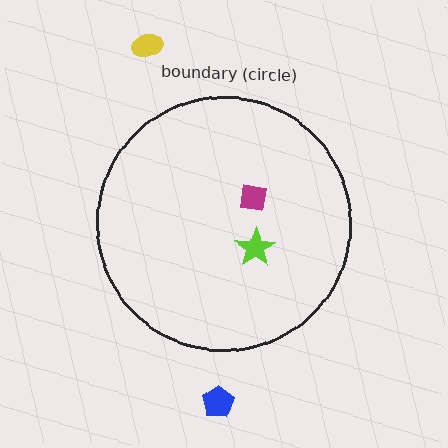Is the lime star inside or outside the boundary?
Inside.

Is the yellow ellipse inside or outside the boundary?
Outside.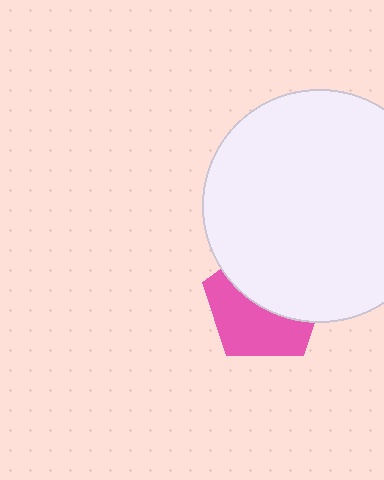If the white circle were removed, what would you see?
You would see the complete pink pentagon.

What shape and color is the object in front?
The object in front is a white circle.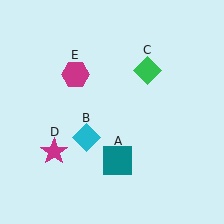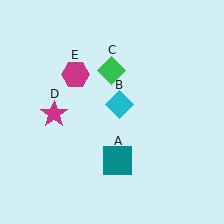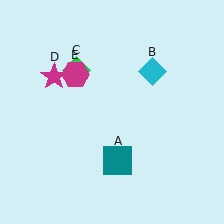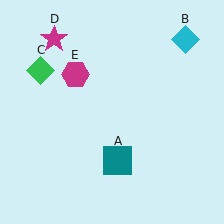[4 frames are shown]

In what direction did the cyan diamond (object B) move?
The cyan diamond (object B) moved up and to the right.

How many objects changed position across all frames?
3 objects changed position: cyan diamond (object B), green diamond (object C), magenta star (object D).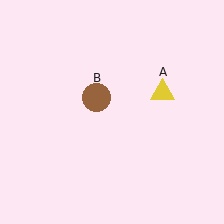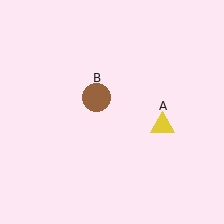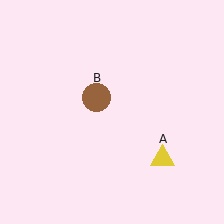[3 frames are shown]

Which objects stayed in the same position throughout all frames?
Brown circle (object B) remained stationary.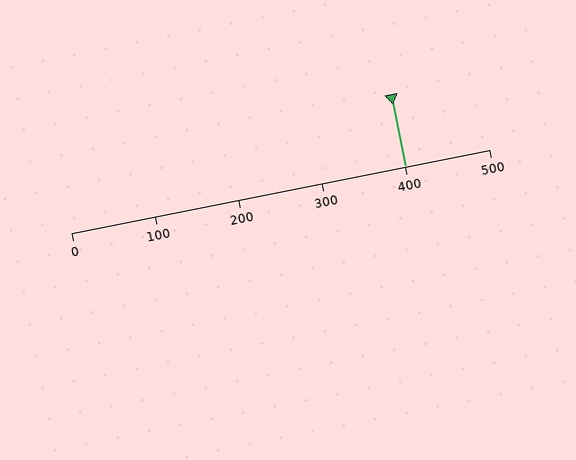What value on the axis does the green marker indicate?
The marker indicates approximately 400.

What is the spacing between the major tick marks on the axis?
The major ticks are spaced 100 apart.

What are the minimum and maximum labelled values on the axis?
The axis runs from 0 to 500.